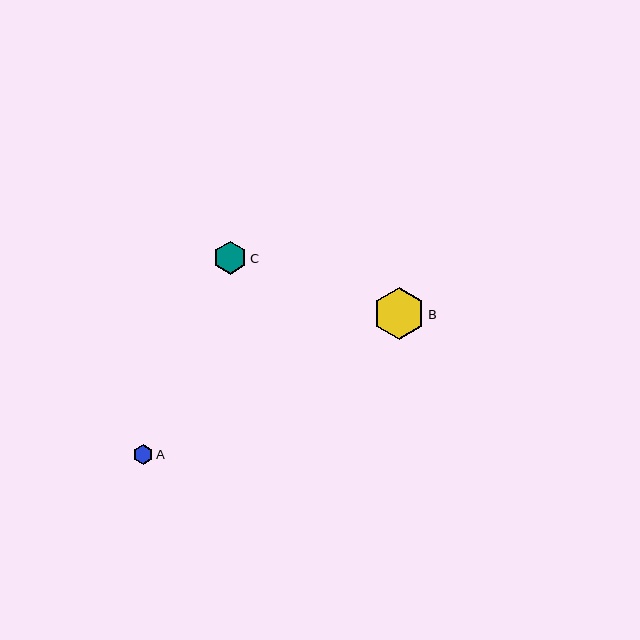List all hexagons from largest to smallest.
From largest to smallest: B, C, A.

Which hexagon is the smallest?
Hexagon A is the smallest with a size of approximately 20 pixels.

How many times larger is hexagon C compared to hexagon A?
Hexagon C is approximately 1.6 times the size of hexagon A.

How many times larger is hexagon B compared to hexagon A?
Hexagon B is approximately 2.6 times the size of hexagon A.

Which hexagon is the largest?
Hexagon B is the largest with a size of approximately 52 pixels.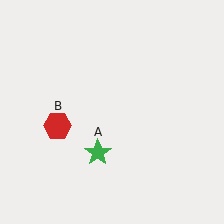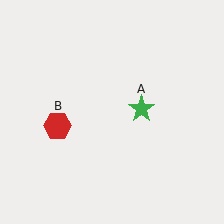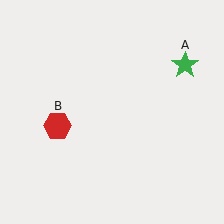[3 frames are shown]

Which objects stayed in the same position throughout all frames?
Red hexagon (object B) remained stationary.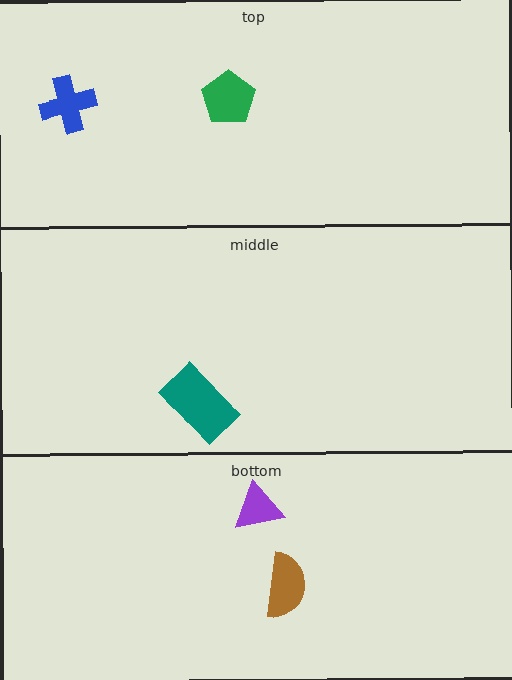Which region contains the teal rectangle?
The middle region.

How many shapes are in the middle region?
1.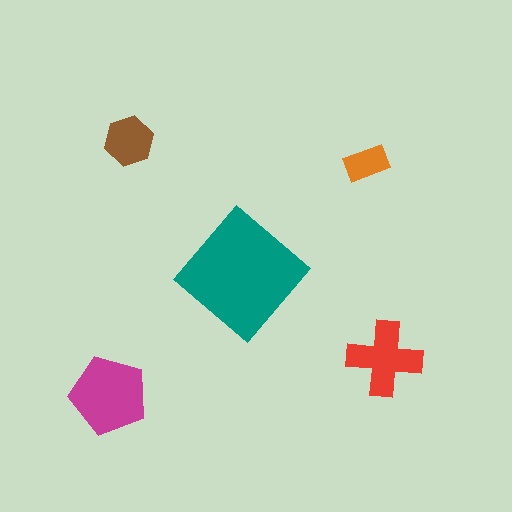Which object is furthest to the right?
The red cross is rightmost.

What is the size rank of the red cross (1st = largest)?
3rd.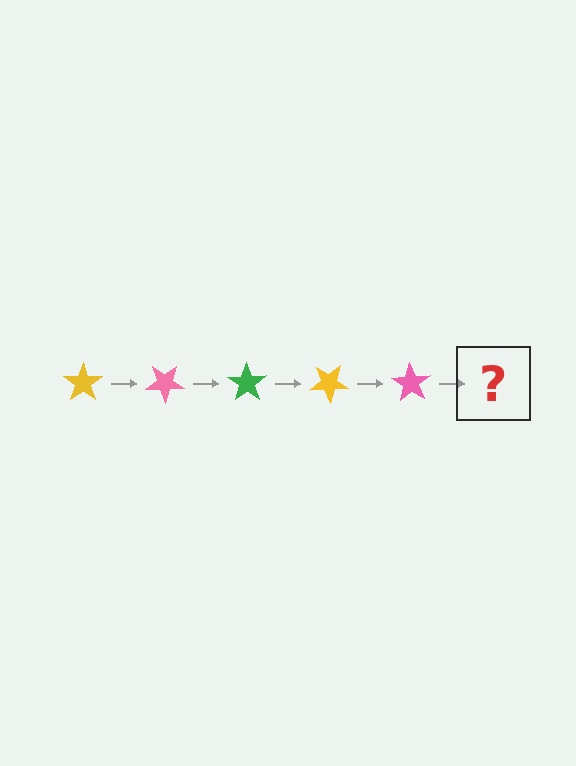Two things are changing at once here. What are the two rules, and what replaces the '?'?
The two rules are that it rotates 35 degrees each step and the color cycles through yellow, pink, and green. The '?' should be a green star, rotated 175 degrees from the start.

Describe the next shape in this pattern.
It should be a green star, rotated 175 degrees from the start.